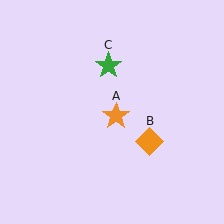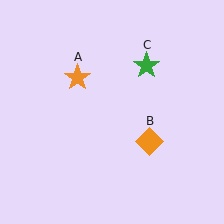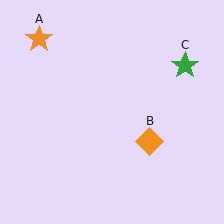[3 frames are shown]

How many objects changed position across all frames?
2 objects changed position: orange star (object A), green star (object C).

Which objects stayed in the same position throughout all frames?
Orange diamond (object B) remained stationary.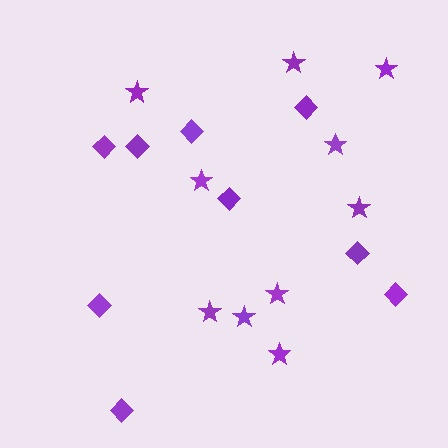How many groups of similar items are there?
There are 2 groups: one group of diamonds (9) and one group of stars (10).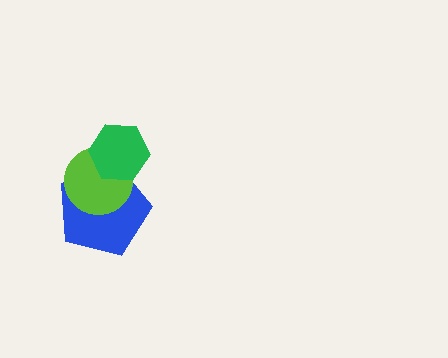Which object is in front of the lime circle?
The green hexagon is in front of the lime circle.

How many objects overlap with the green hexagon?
2 objects overlap with the green hexagon.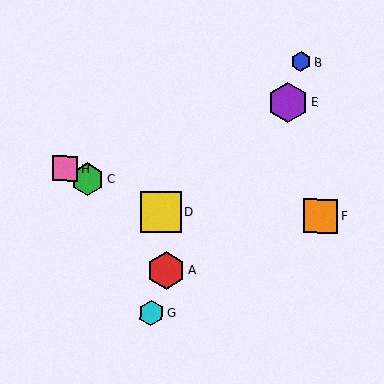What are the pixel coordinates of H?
Object H is at (65, 169).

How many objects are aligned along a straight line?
3 objects (C, D, H) are aligned along a straight line.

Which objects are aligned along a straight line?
Objects C, D, H are aligned along a straight line.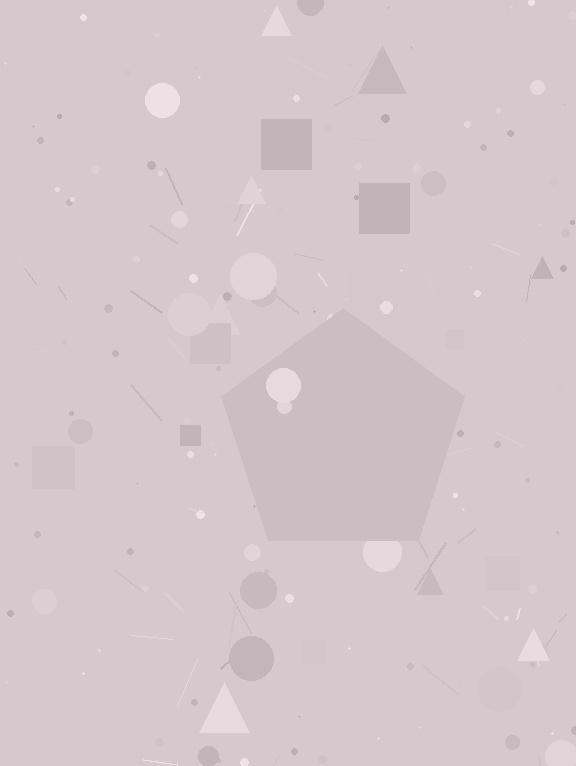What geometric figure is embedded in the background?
A pentagon is embedded in the background.